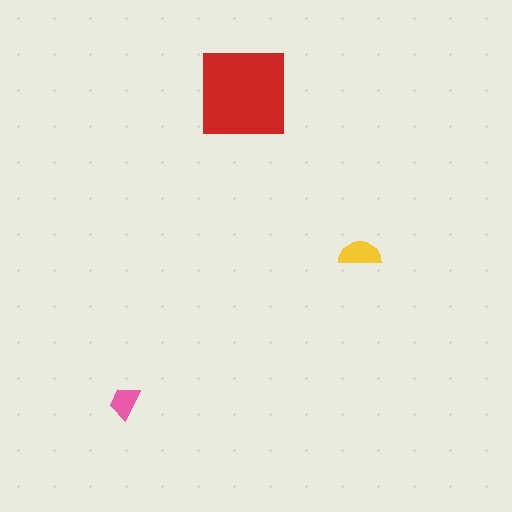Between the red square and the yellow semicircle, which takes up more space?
The red square.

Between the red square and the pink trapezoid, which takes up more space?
The red square.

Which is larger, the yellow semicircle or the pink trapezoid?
The yellow semicircle.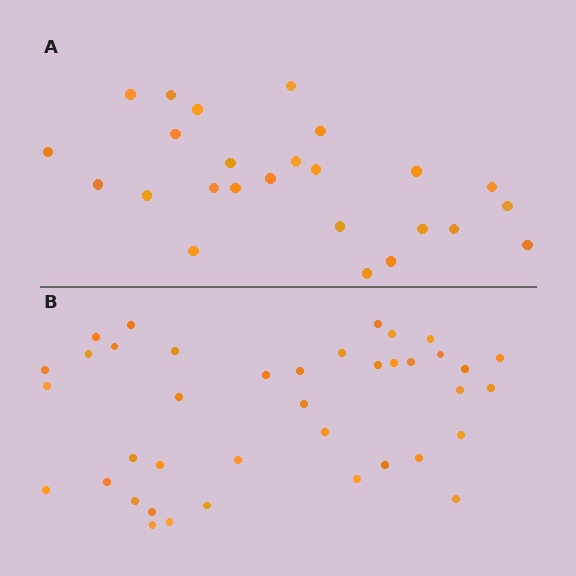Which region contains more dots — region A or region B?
Region B (the bottom region) has more dots.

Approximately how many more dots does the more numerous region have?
Region B has approximately 15 more dots than region A.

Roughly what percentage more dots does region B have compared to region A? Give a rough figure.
About 55% more.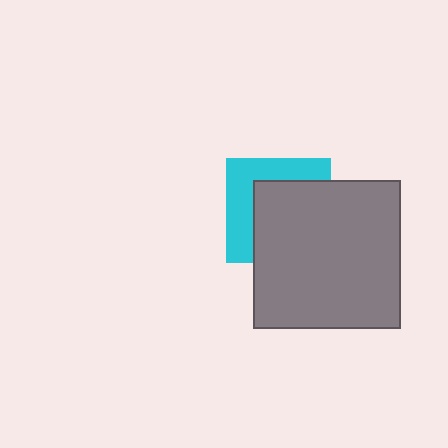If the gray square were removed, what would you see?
You would see the complete cyan square.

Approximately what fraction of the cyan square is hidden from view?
Roughly 58% of the cyan square is hidden behind the gray square.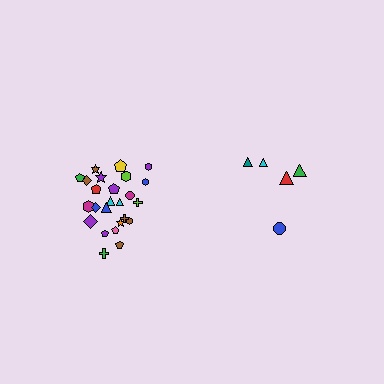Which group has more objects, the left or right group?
The left group.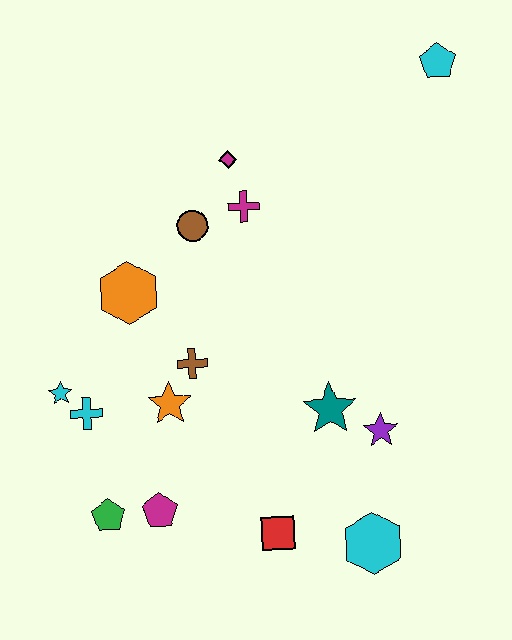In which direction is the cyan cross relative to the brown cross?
The cyan cross is to the left of the brown cross.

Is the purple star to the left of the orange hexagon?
No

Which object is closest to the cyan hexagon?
The red square is closest to the cyan hexagon.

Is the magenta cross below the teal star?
No